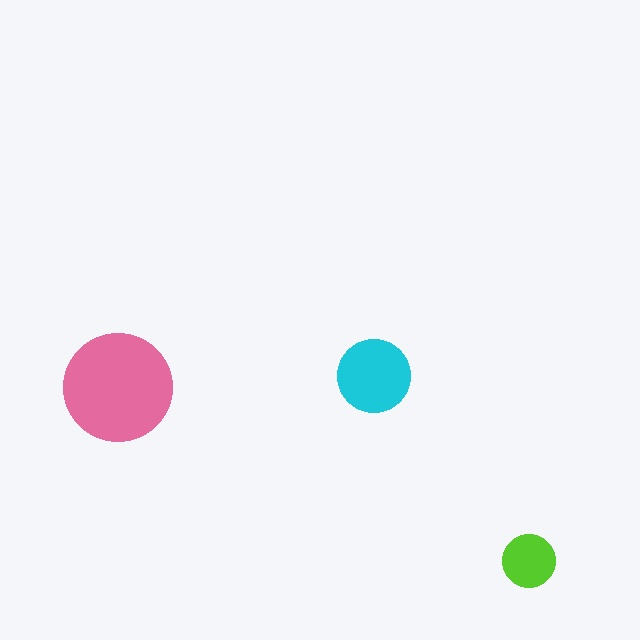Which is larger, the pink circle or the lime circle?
The pink one.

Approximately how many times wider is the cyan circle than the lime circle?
About 1.5 times wider.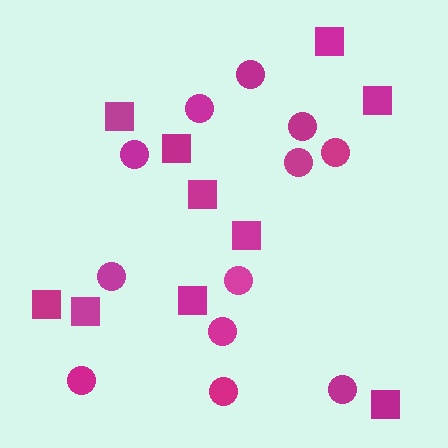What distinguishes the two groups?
There are 2 groups: one group of circles (12) and one group of squares (10).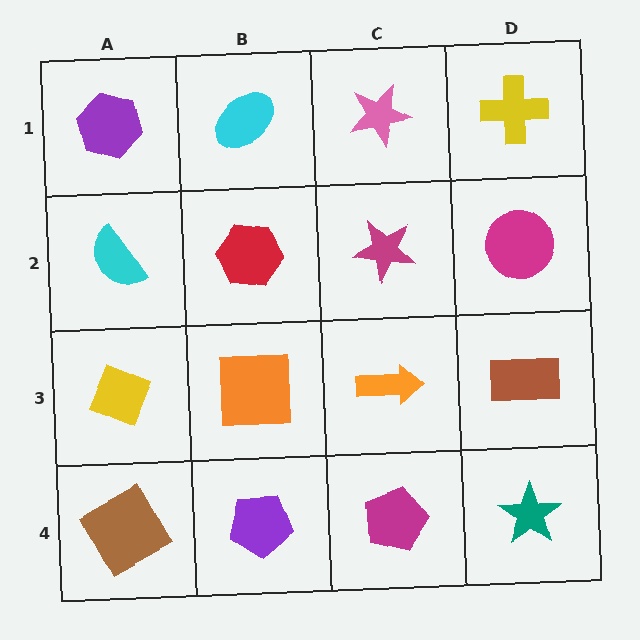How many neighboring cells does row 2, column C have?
4.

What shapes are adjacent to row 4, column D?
A brown rectangle (row 3, column D), a magenta pentagon (row 4, column C).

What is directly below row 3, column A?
A brown square.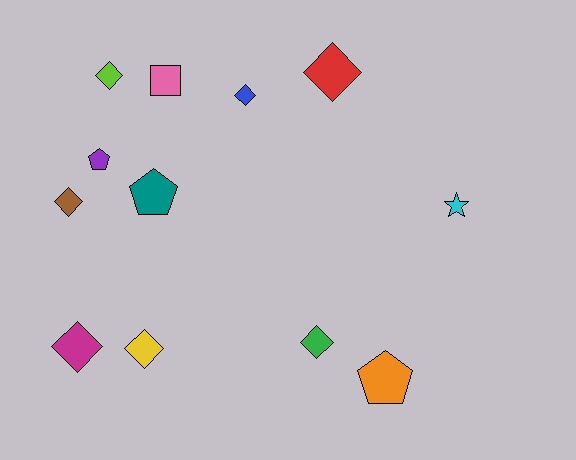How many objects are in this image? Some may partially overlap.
There are 12 objects.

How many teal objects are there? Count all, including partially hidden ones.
There is 1 teal object.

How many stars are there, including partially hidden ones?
There is 1 star.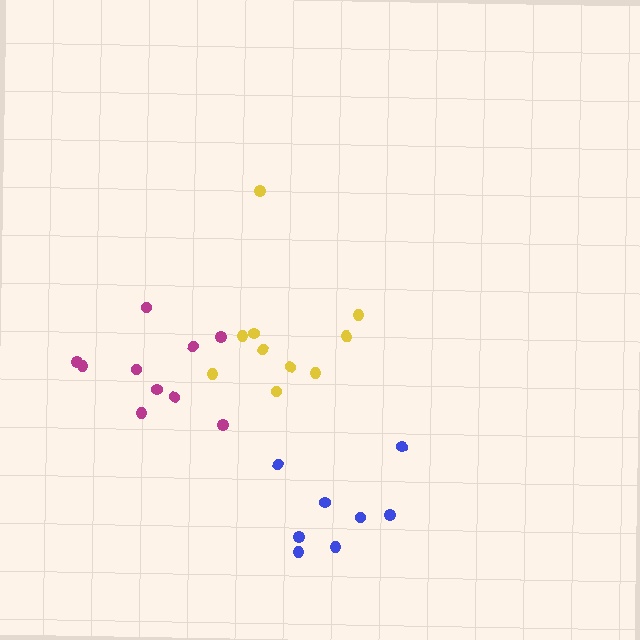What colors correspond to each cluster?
The clusters are colored: magenta, yellow, blue.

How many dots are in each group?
Group 1: 10 dots, Group 2: 10 dots, Group 3: 8 dots (28 total).